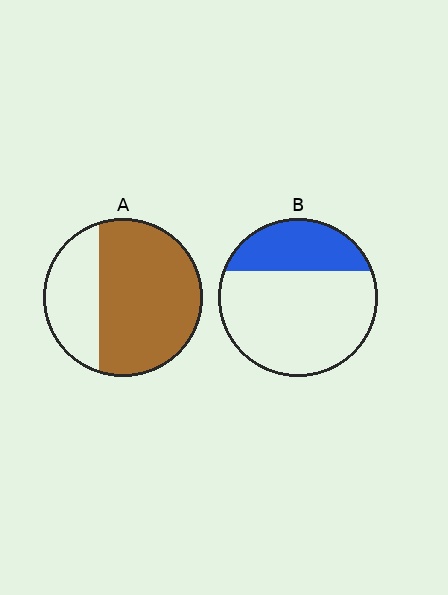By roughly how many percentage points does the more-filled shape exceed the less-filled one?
By roughly 40 percentage points (A over B).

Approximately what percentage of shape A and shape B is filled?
A is approximately 70% and B is approximately 30%.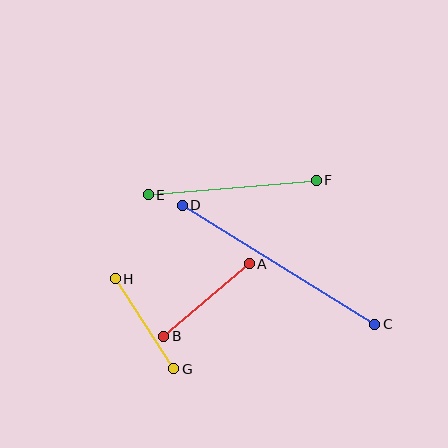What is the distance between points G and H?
The distance is approximately 107 pixels.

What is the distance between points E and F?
The distance is approximately 169 pixels.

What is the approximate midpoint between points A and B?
The midpoint is at approximately (206, 300) pixels.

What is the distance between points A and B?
The distance is approximately 112 pixels.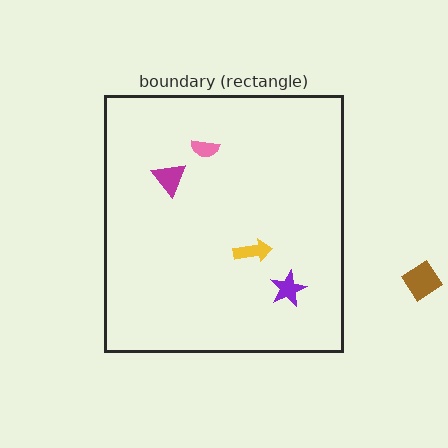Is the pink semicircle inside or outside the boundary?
Inside.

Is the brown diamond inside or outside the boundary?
Outside.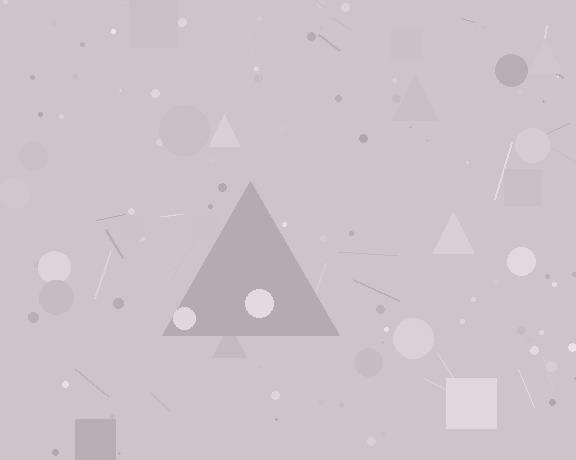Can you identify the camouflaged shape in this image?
The camouflaged shape is a triangle.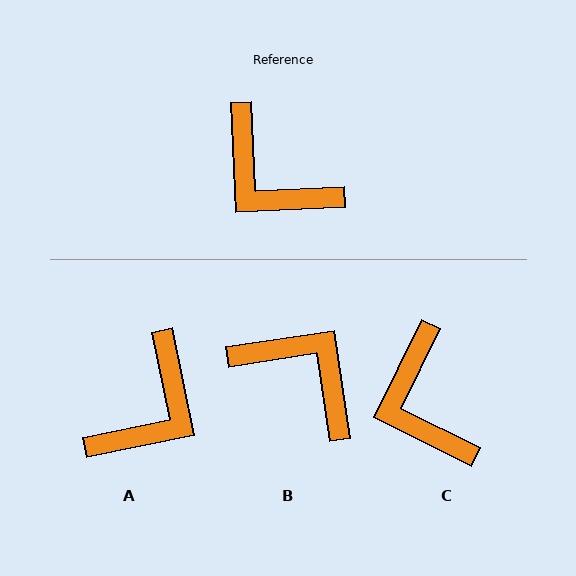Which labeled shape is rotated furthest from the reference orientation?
B, about 174 degrees away.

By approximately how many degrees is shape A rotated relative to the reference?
Approximately 99 degrees counter-clockwise.